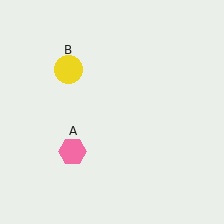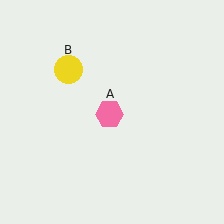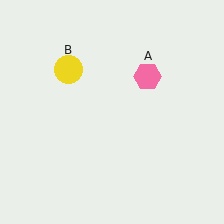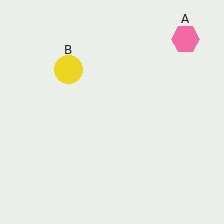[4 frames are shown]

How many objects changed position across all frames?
1 object changed position: pink hexagon (object A).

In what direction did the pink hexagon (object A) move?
The pink hexagon (object A) moved up and to the right.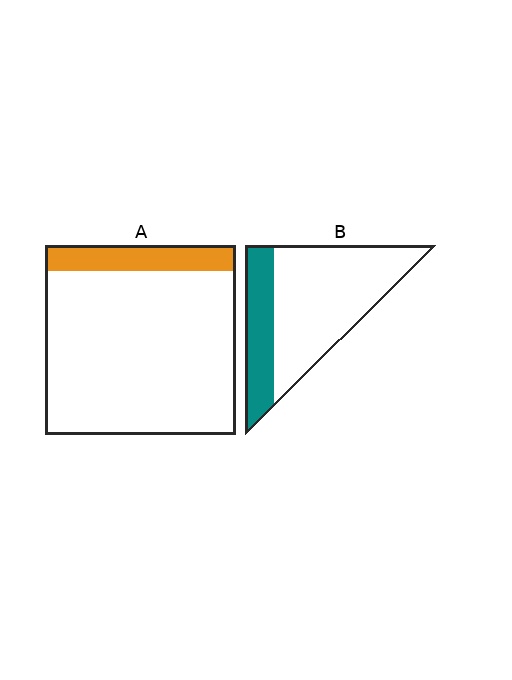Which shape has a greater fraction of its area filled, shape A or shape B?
Shape B.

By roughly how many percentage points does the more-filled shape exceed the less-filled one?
By roughly 15 percentage points (B over A).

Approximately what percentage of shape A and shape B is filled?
A is approximately 15% and B is approximately 30%.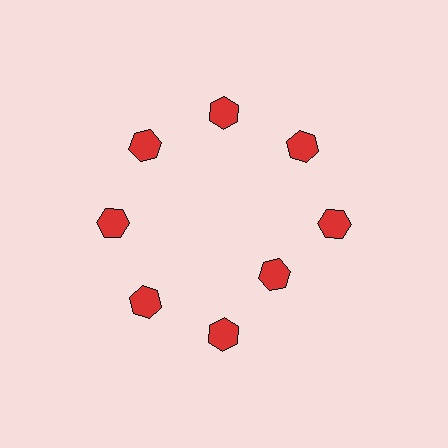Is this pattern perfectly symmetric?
No. The 8 red hexagons are arranged in a ring, but one element near the 4 o'clock position is pulled inward toward the center, breaking the 8-fold rotational symmetry.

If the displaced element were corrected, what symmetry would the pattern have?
It would have 8-fold rotational symmetry — the pattern would map onto itself every 45 degrees.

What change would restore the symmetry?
The symmetry would be restored by moving it outward, back onto the ring so that all 8 hexagons sit at equal angles and equal distance from the center.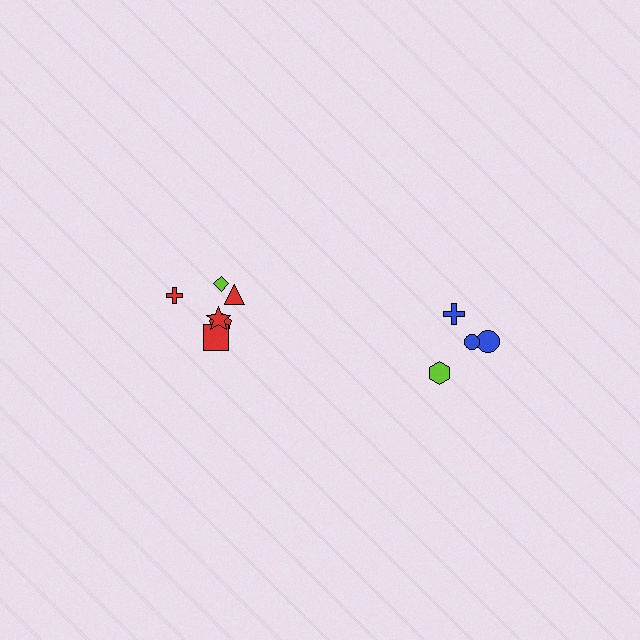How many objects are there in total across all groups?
There are 10 objects.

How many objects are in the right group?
There are 4 objects.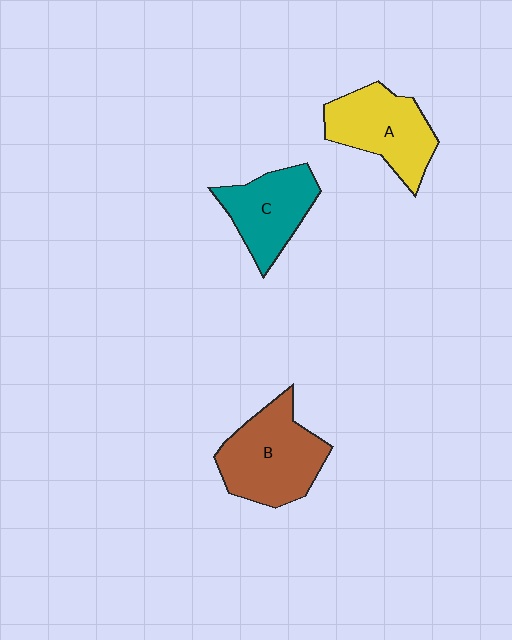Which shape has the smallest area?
Shape C (teal).